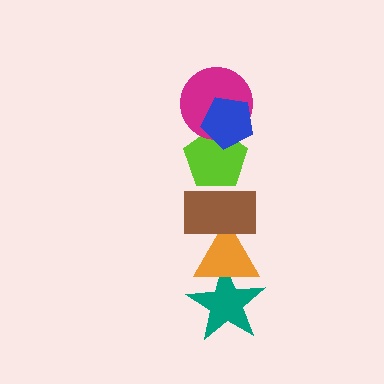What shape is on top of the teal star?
The orange triangle is on top of the teal star.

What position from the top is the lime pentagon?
The lime pentagon is 3rd from the top.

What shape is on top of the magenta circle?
The blue pentagon is on top of the magenta circle.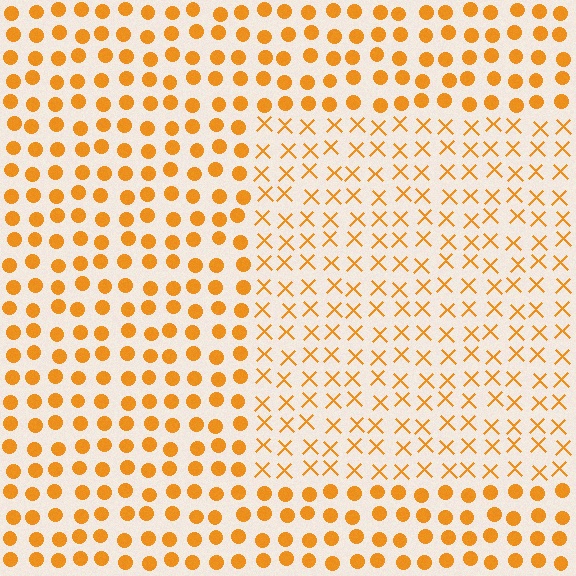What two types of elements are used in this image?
The image uses X marks inside the rectangle region and circles outside it.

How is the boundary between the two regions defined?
The boundary is defined by a change in element shape: X marks inside vs. circles outside. All elements share the same color and spacing.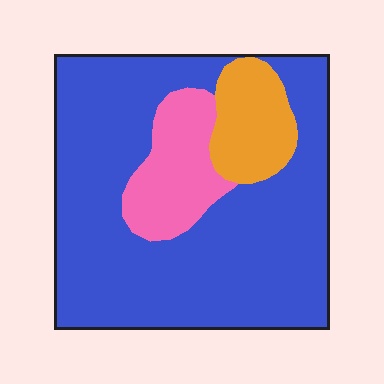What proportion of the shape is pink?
Pink takes up about one eighth (1/8) of the shape.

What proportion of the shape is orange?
Orange takes up about one eighth (1/8) of the shape.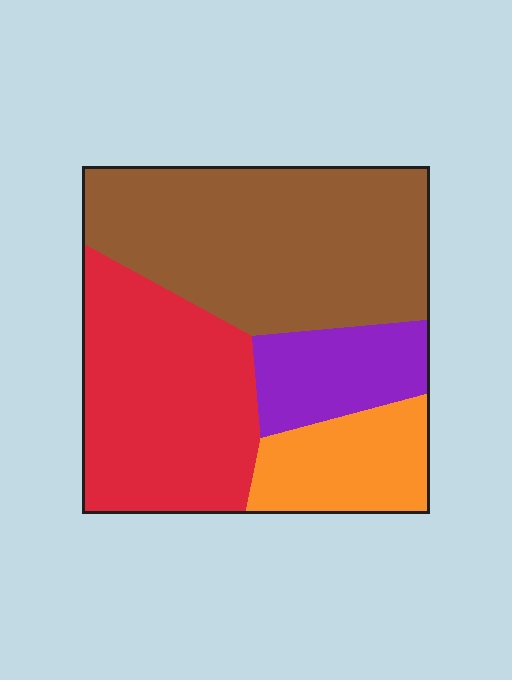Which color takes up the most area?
Brown, at roughly 40%.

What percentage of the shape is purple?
Purple takes up about one eighth (1/8) of the shape.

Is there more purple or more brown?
Brown.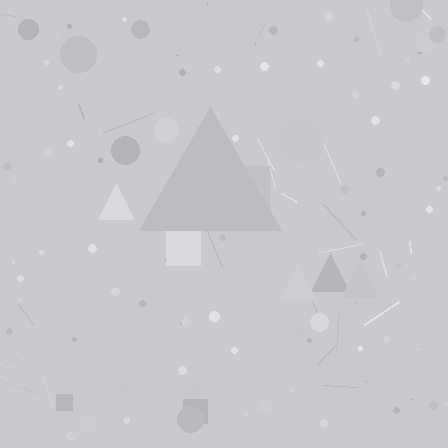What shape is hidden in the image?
A triangle is hidden in the image.